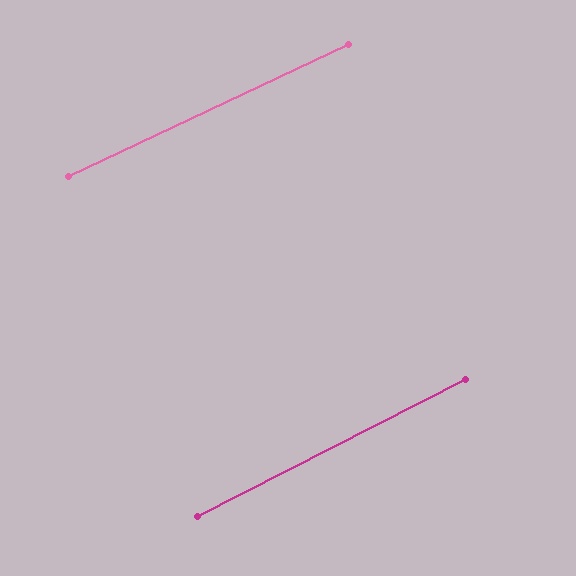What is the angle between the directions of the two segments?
Approximately 2 degrees.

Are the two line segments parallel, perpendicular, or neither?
Parallel — their directions differ by only 1.8°.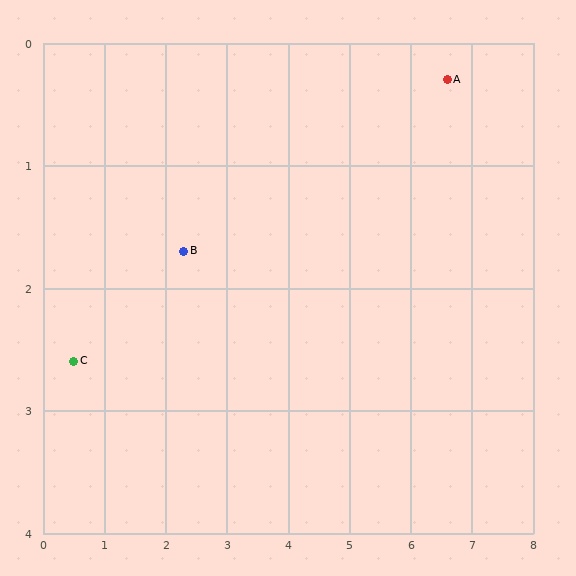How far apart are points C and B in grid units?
Points C and B are about 2.0 grid units apart.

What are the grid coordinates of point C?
Point C is at approximately (0.5, 2.6).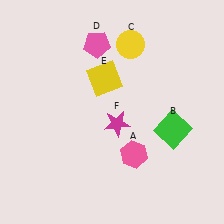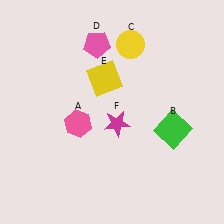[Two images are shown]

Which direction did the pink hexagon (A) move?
The pink hexagon (A) moved left.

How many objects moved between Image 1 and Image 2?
1 object moved between the two images.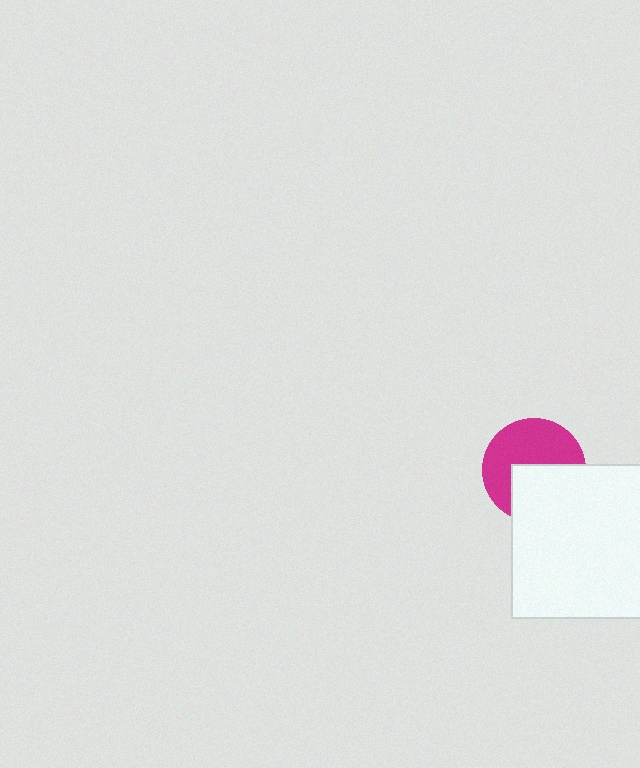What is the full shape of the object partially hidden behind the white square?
The partially hidden object is a magenta circle.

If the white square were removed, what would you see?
You would see the complete magenta circle.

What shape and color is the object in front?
The object in front is a white square.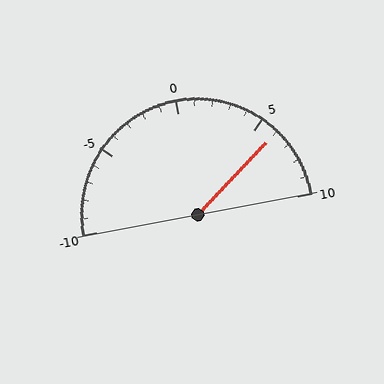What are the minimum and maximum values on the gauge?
The gauge ranges from -10 to 10.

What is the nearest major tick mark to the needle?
The nearest major tick mark is 5.